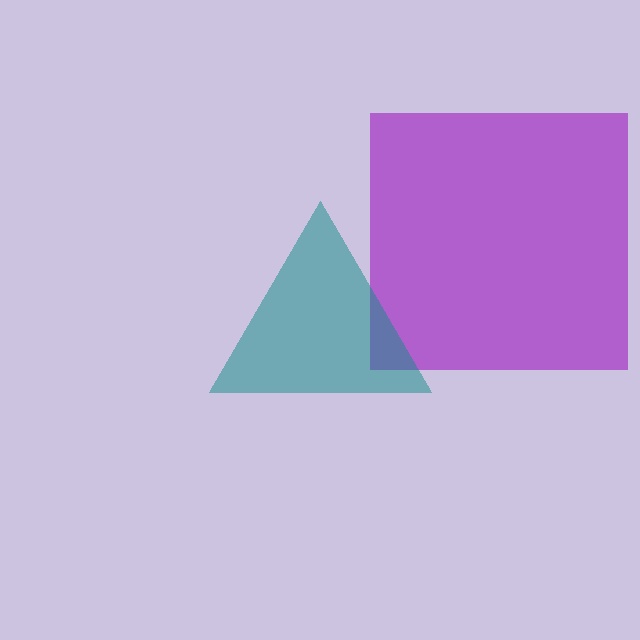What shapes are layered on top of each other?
The layered shapes are: a purple square, a teal triangle.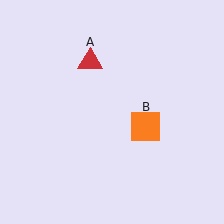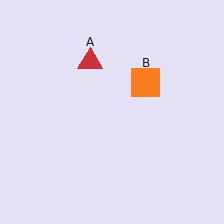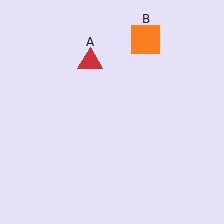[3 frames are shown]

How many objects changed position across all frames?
1 object changed position: orange square (object B).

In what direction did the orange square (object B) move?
The orange square (object B) moved up.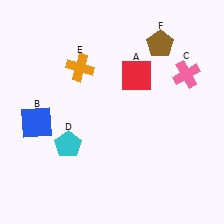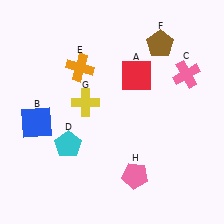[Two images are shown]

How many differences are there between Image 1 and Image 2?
There are 2 differences between the two images.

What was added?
A yellow cross (G), a pink pentagon (H) were added in Image 2.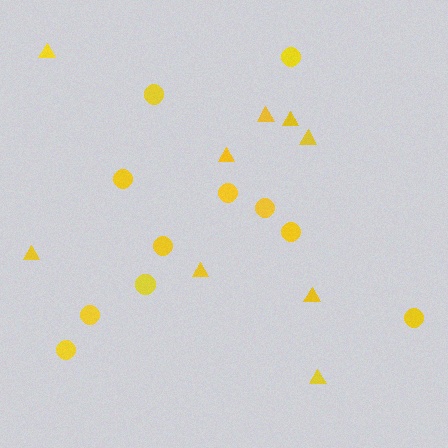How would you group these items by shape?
There are 2 groups: one group of circles (11) and one group of triangles (9).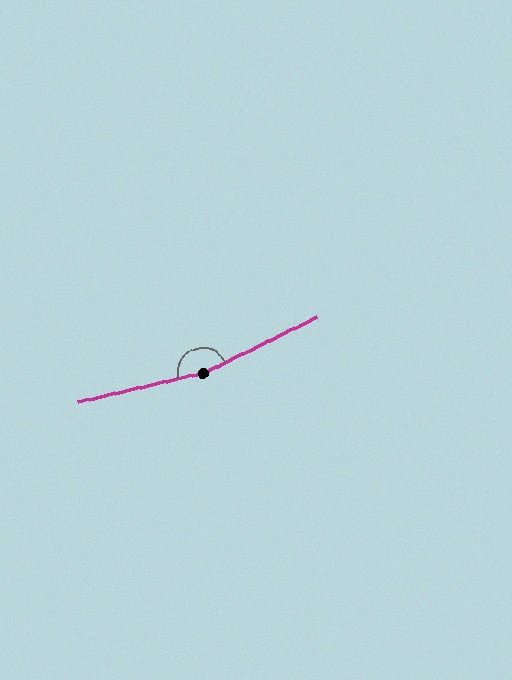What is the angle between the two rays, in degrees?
Approximately 167 degrees.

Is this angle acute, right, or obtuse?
It is obtuse.